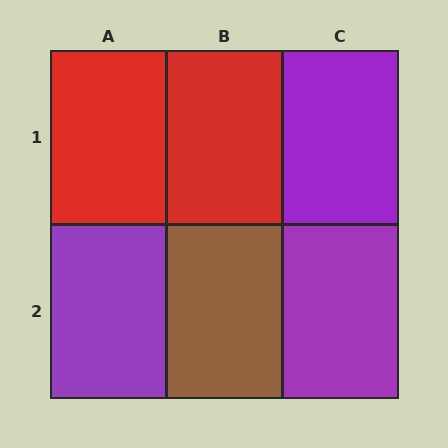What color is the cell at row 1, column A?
Red.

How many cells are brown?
1 cell is brown.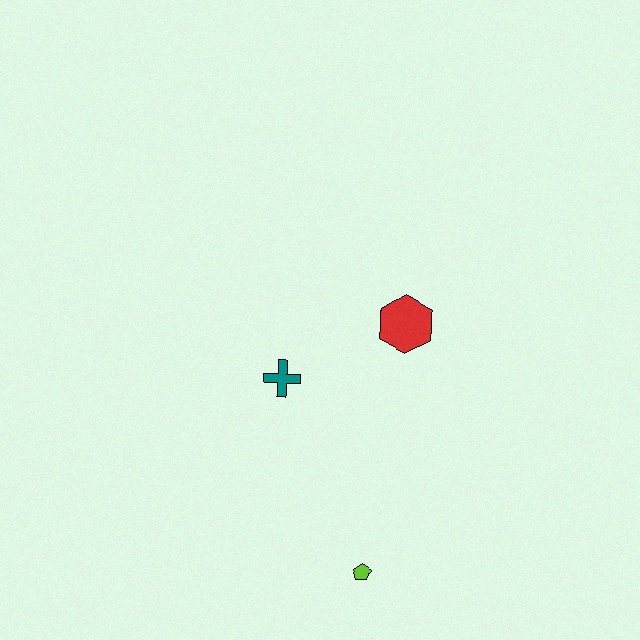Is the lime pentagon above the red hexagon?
No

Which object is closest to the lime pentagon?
The teal cross is closest to the lime pentagon.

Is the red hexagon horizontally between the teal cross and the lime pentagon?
No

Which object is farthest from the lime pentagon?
The red hexagon is farthest from the lime pentagon.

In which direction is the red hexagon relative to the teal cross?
The red hexagon is to the right of the teal cross.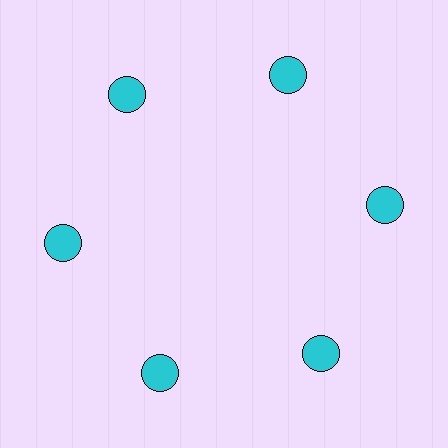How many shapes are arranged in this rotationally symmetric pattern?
There are 6 shapes, arranged in 6 groups of 1.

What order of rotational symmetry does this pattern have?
This pattern has 6-fold rotational symmetry.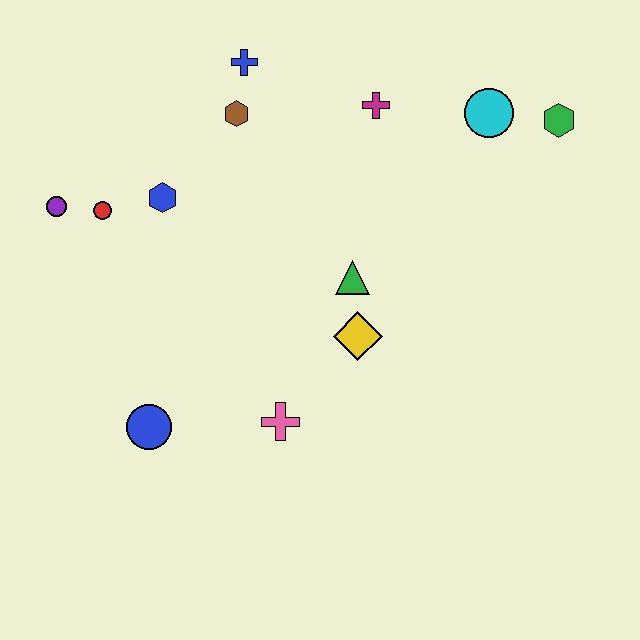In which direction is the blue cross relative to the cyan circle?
The blue cross is to the left of the cyan circle.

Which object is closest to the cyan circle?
The green hexagon is closest to the cyan circle.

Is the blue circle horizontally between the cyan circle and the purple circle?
Yes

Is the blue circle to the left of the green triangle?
Yes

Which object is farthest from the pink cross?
The green hexagon is farthest from the pink cross.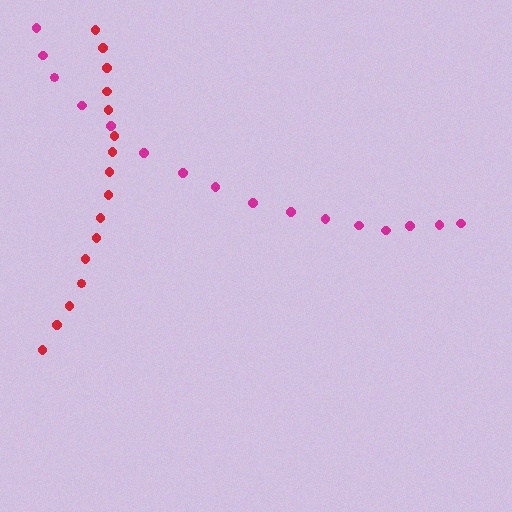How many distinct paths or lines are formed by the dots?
There are 2 distinct paths.